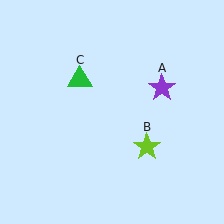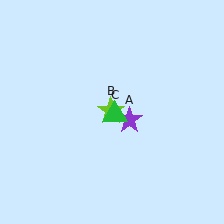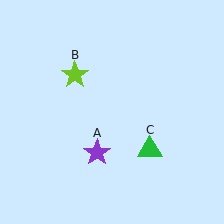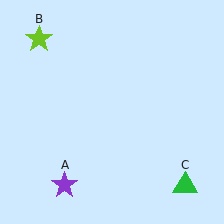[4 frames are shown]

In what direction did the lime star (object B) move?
The lime star (object B) moved up and to the left.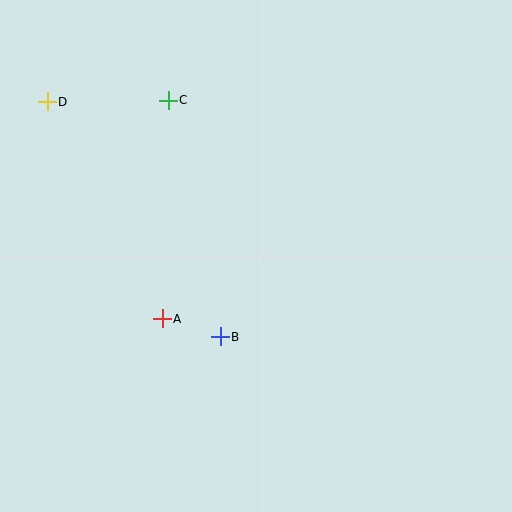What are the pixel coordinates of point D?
Point D is at (47, 102).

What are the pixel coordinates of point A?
Point A is at (162, 319).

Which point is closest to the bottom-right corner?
Point B is closest to the bottom-right corner.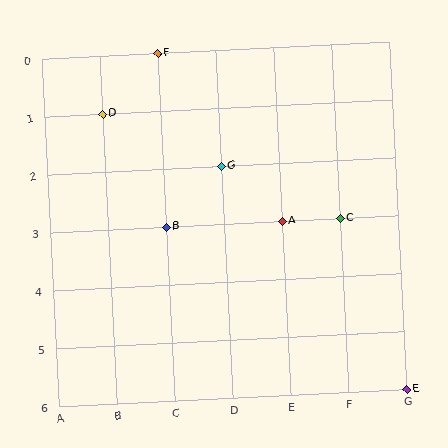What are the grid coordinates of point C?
Point C is at grid coordinates (F, 3).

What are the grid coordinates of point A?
Point A is at grid coordinates (E, 3).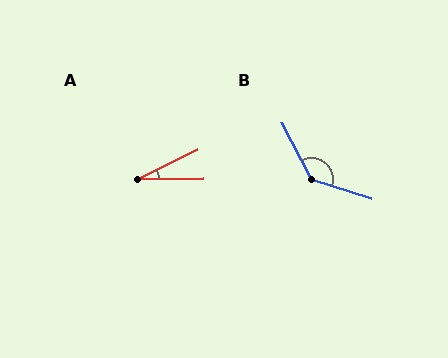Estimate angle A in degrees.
Approximately 26 degrees.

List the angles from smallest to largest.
A (26°), B (136°).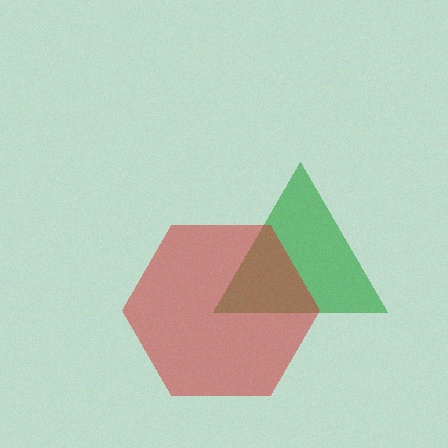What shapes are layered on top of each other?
The layered shapes are: a green triangle, a red hexagon.